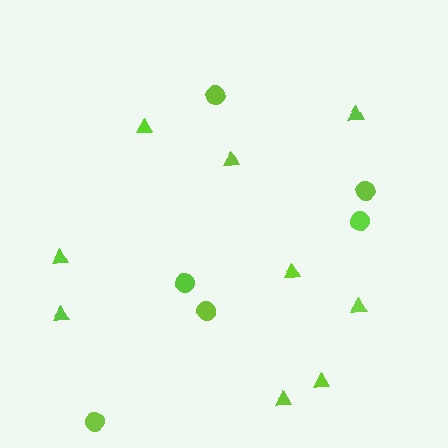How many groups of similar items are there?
There are 2 groups: one group of circles (6) and one group of triangles (9).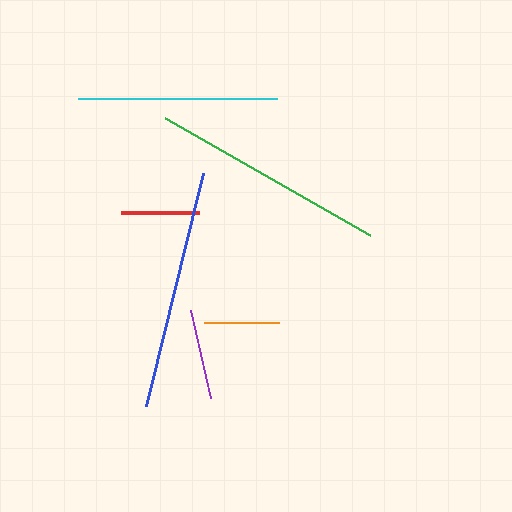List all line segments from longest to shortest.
From longest to shortest: blue, green, cyan, purple, red, orange.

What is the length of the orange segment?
The orange segment is approximately 74 pixels long.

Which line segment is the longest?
The blue line is the longest at approximately 240 pixels.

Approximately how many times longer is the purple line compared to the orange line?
The purple line is approximately 1.2 times the length of the orange line.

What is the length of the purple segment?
The purple segment is approximately 90 pixels long.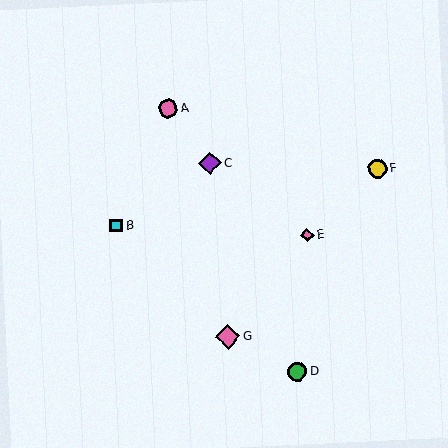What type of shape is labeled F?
Shape F is a yellow circle.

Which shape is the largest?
The pink diamond (labeled G) is the largest.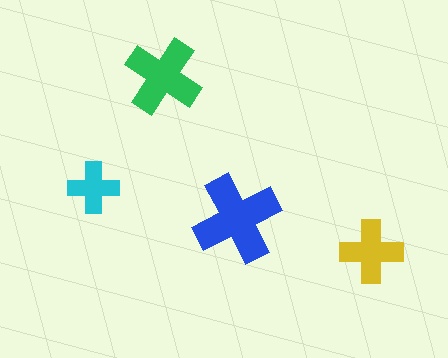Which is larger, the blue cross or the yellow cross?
The blue one.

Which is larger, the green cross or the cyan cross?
The green one.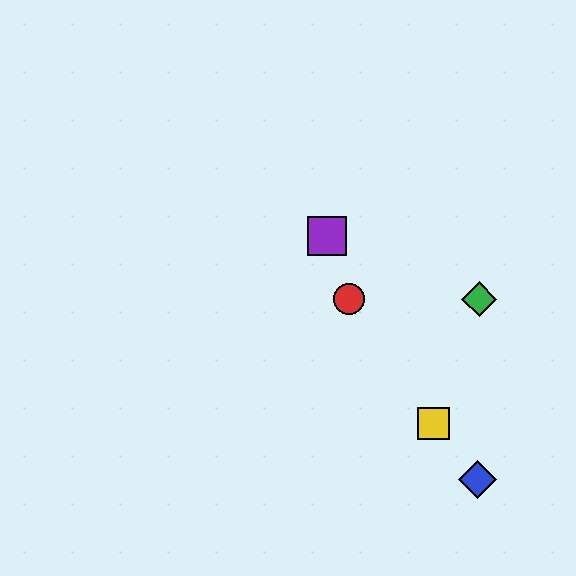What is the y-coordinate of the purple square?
The purple square is at y≈236.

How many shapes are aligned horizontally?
2 shapes (the red circle, the green diamond) are aligned horizontally.